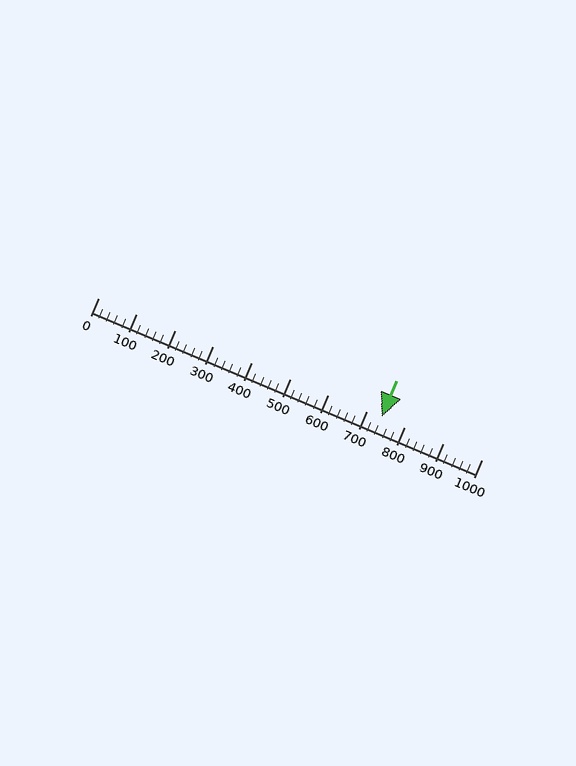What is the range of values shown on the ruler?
The ruler shows values from 0 to 1000.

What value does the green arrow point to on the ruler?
The green arrow points to approximately 740.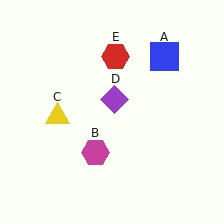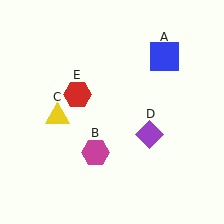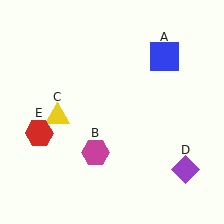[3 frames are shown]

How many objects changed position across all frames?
2 objects changed position: purple diamond (object D), red hexagon (object E).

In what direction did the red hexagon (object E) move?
The red hexagon (object E) moved down and to the left.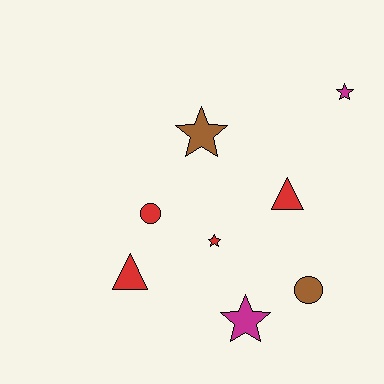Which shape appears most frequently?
Star, with 4 objects.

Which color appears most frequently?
Red, with 4 objects.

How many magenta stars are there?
There are 2 magenta stars.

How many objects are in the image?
There are 8 objects.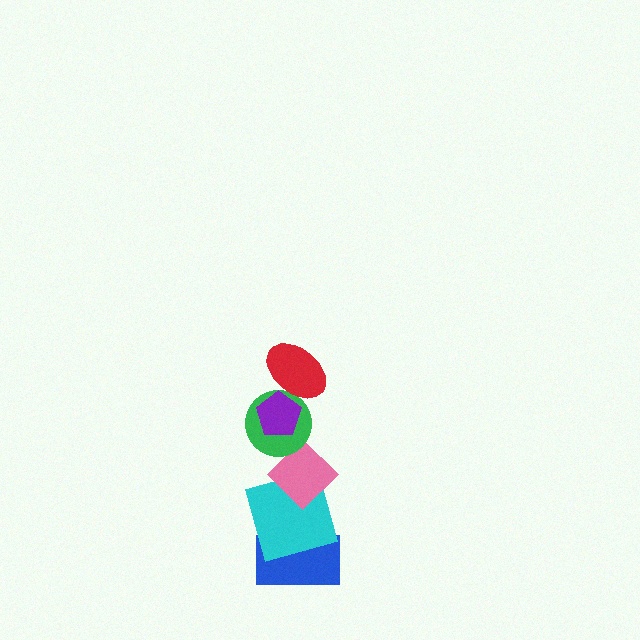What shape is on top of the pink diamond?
The green circle is on top of the pink diamond.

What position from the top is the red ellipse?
The red ellipse is 2nd from the top.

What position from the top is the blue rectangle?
The blue rectangle is 6th from the top.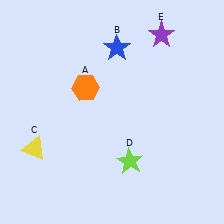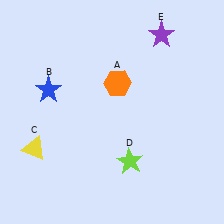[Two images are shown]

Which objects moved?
The objects that moved are: the orange hexagon (A), the blue star (B).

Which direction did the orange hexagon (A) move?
The orange hexagon (A) moved right.